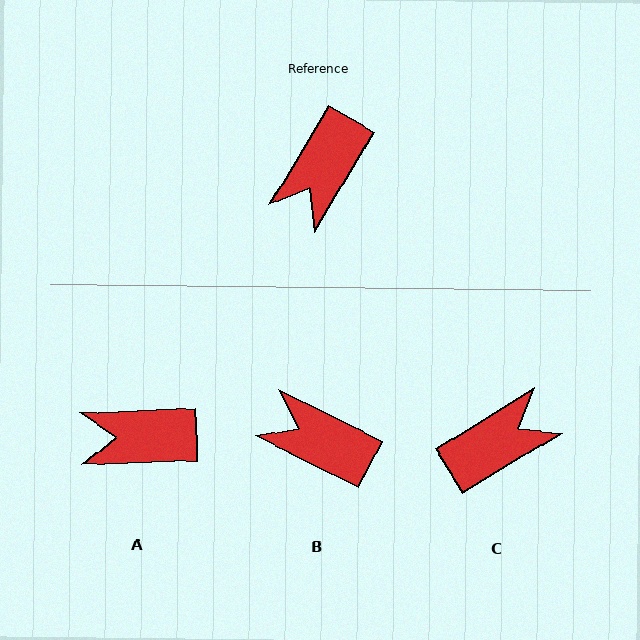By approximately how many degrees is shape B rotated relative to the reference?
Approximately 86 degrees clockwise.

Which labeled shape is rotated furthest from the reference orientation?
C, about 152 degrees away.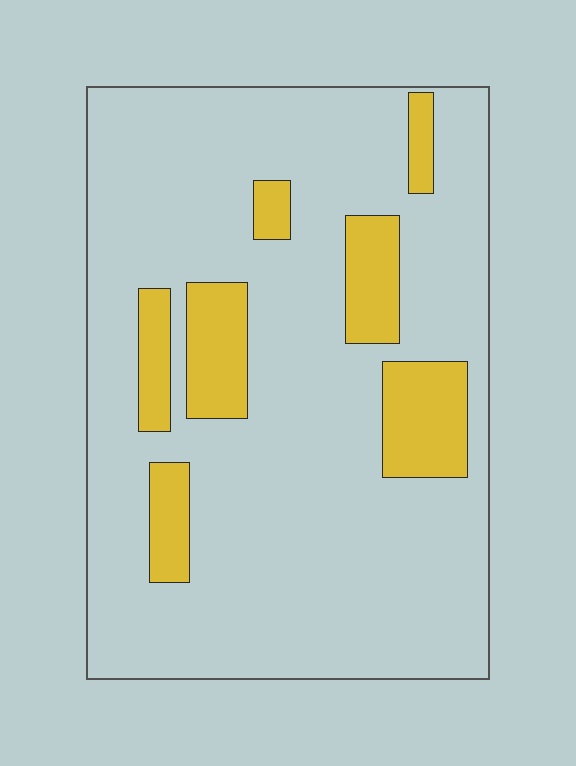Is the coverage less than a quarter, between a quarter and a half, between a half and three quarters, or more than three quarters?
Less than a quarter.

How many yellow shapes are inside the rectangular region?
7.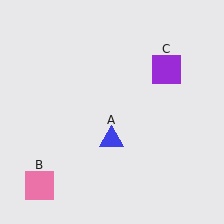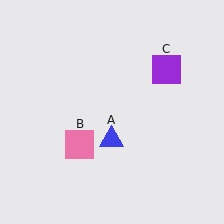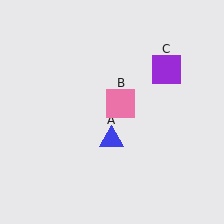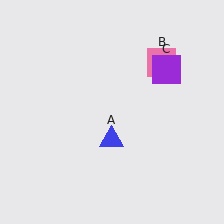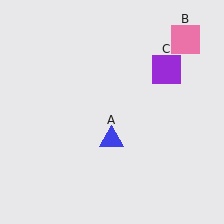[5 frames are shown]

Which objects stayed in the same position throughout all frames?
Blue triangle (object A) and purple square (object C) remained stationary.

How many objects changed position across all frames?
1 object changed position: pink square (object B).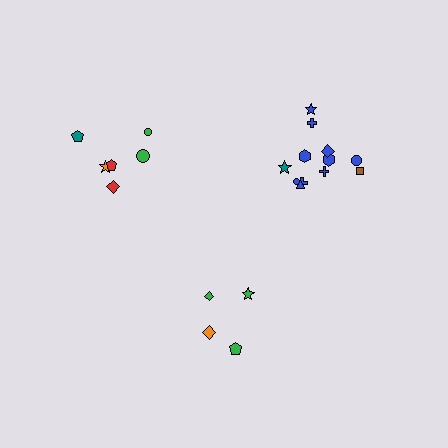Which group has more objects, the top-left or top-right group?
The top-right group.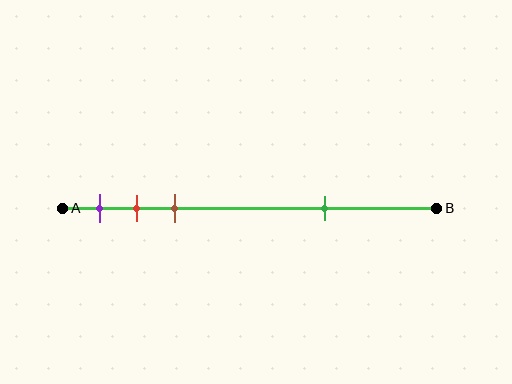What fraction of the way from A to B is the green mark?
The green mark is approximately 70% (0.7) of the way from A to B.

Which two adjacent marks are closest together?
The red and brown marks are the closest adjacent pair.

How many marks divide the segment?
There are 4 marks dividing the segment.